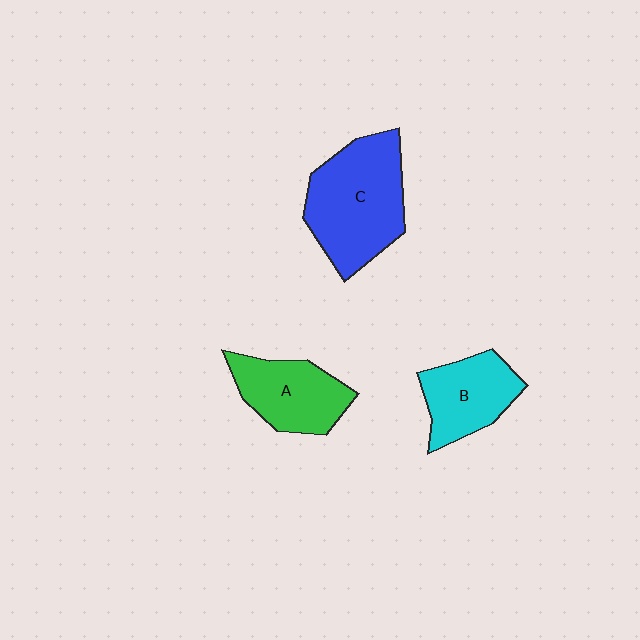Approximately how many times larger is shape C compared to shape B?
Approximately 1.6 times.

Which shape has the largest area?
Shape C (blue).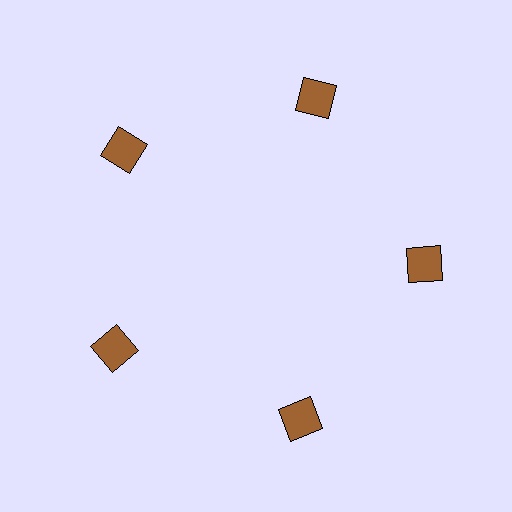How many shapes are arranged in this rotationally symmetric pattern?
There are 5 shapes, arranged in 5 groups of 1.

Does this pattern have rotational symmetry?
Yes, this pattern has 5-fold rotational symmetry. It looks the same after rotating 72 degrees around the center.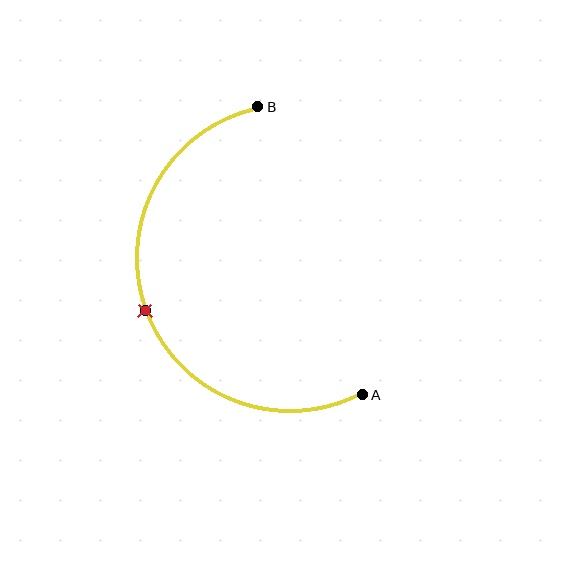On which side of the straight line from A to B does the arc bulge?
The arc bulges to the left of the straight line connecting A and B.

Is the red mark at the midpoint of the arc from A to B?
Yes. The red mark lies on the arc at equal arc-length from both A and B — it is the arc midpoint.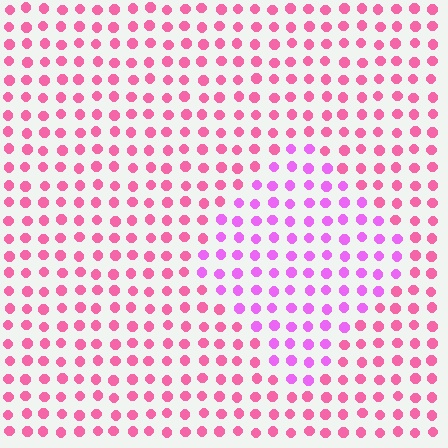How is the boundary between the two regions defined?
The boundary is defined purely by a slight shift in hue (about 36 degrees). Spacing, size, and orientation are identical on both sides.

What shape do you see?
I see a diamond.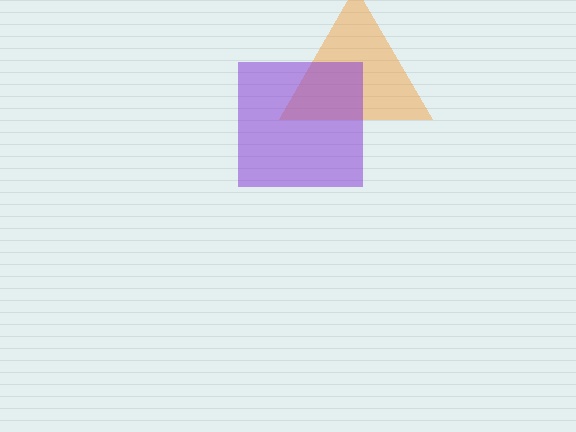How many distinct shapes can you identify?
There are 2 distinct shapes: an orange triangle, a purple square.